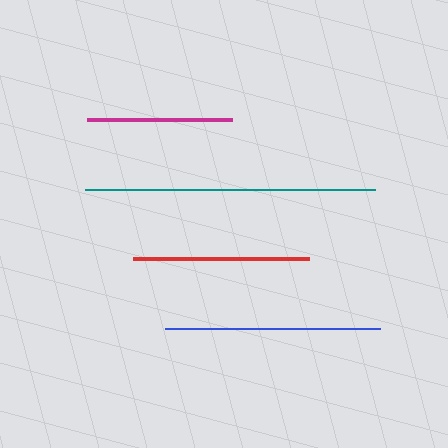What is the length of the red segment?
The red segment is approximately 176 pixels long.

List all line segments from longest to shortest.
From longest to shortest: teal, blue, red, magenta.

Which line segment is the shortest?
The magenta line is the shortest at approximately 145 pixels.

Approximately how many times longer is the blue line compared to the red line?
The blue line is approximately 1.2 times the length of the red line.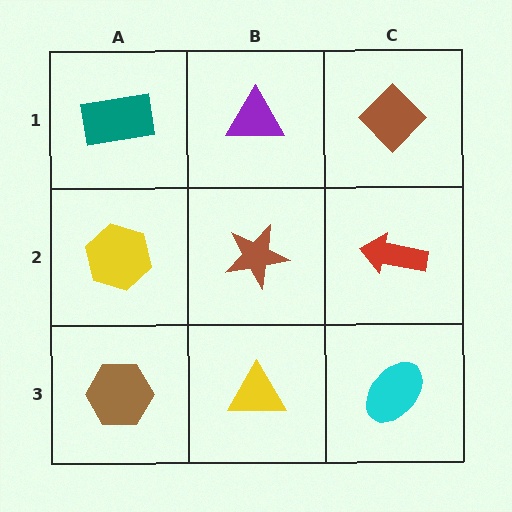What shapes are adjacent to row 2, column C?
A brown diamond (row 1, column C), a cyan ellipse (row 3, column C), a brown star (row 2, column B).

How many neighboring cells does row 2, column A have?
3.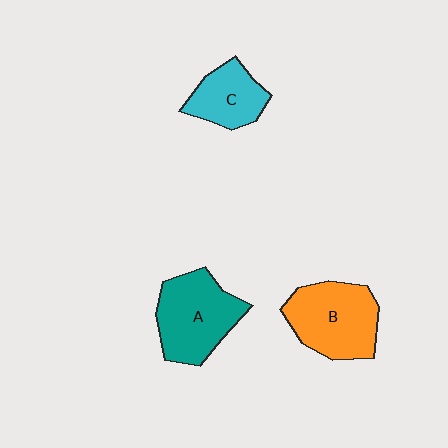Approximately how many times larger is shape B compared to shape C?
Approximately 1.6 times.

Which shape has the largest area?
Shape B (orange).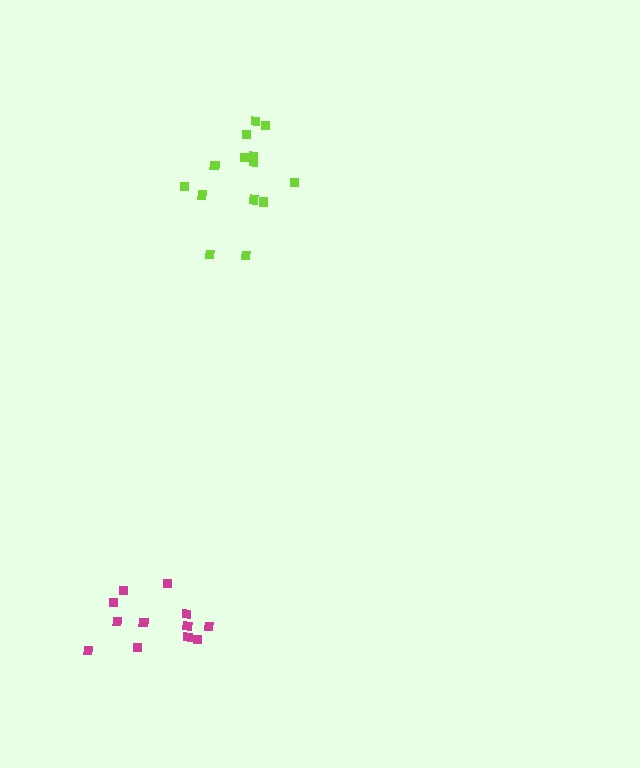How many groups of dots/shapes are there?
There are 2 groups.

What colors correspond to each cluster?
The clusters are colored: magenta, lime.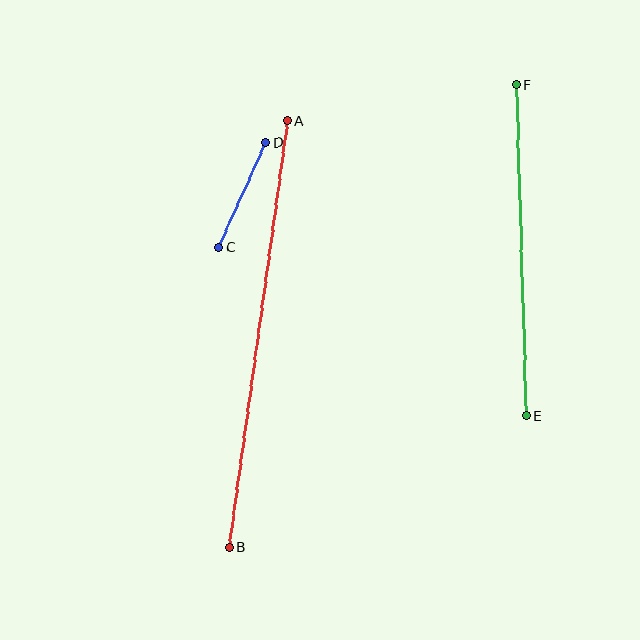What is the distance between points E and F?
The distance is approximately 331 pixels.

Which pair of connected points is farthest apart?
Points A and B are farthest apart.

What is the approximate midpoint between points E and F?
The midpoint is at approximately (521, 250) pixels.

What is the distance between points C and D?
The distance is approximately 115 pixels.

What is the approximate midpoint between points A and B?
The midpoint is at approximately (258, 334) pixels.